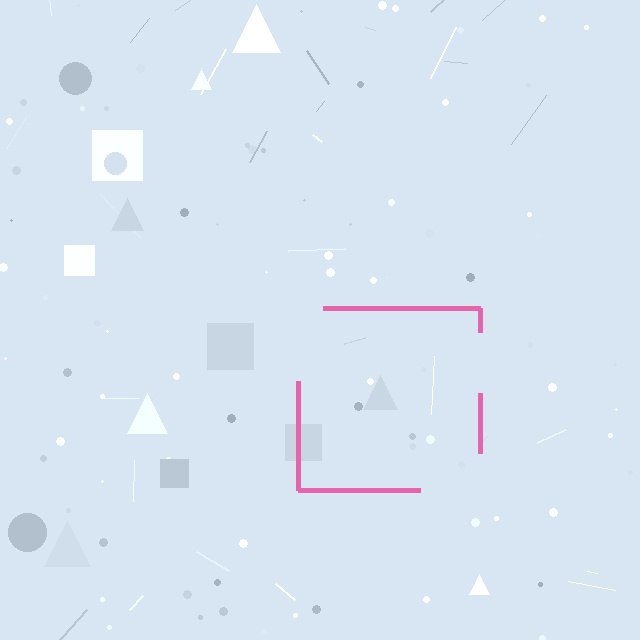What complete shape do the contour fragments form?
The contour fragments form a square.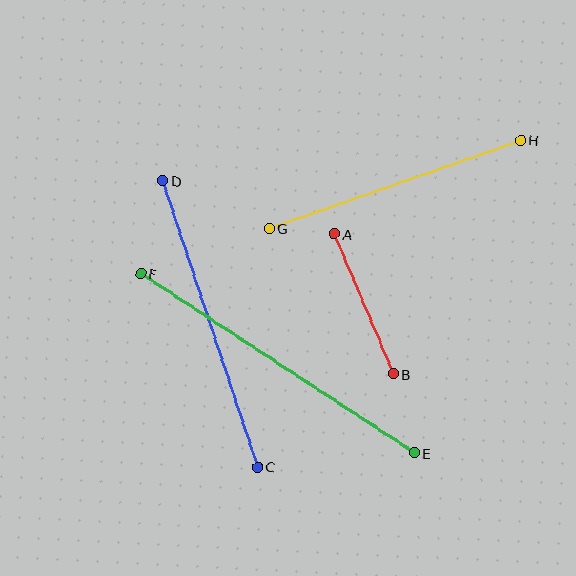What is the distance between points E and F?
The distance is approximately 327 pixels.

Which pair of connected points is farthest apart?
Points E and F are farthest apart.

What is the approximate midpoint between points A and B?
The midpoint is at approximately (364, 304) pixels.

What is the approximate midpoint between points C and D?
The midpoint is at approximately (210, 324) pixels.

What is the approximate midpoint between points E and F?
The midpoint is at approximately (278, 363) pixels.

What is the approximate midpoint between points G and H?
The midpoint is at approximately (395, 184) pixels.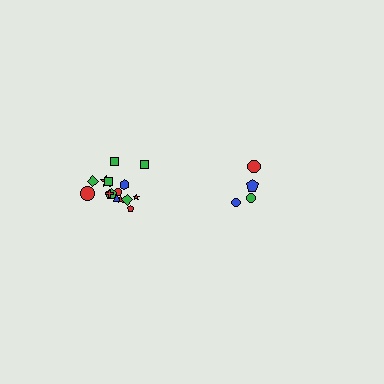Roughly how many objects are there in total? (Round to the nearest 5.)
Roughly 20 objects in total.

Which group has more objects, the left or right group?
The left group.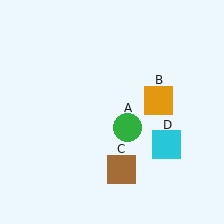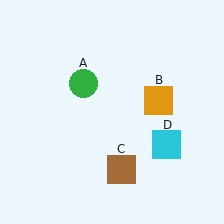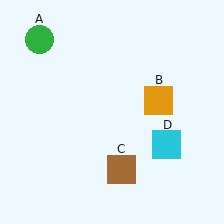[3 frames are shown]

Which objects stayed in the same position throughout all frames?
Orange square (object B) and brown square (object C) and cyan square (object D) remained stationary.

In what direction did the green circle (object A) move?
The green circle (object A) moved up and to the left.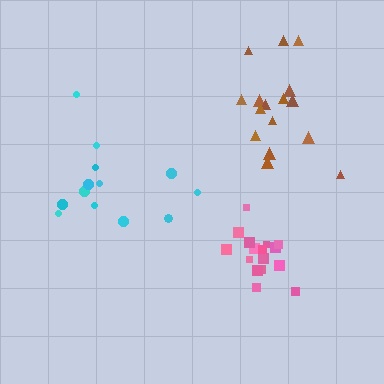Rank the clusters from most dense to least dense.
pink, brown, cyan.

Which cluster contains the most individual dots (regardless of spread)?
Pink (17).